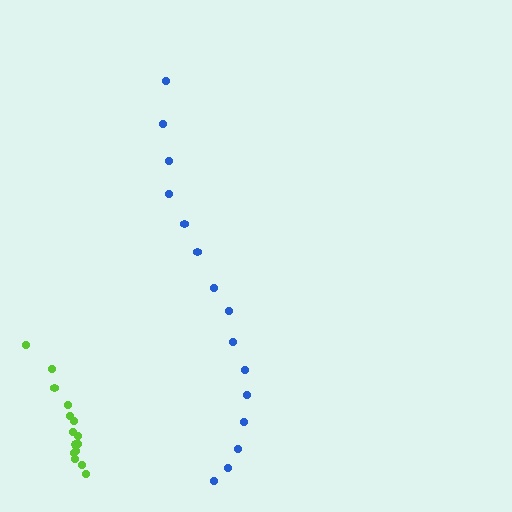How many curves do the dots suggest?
There are 2 distinct paths.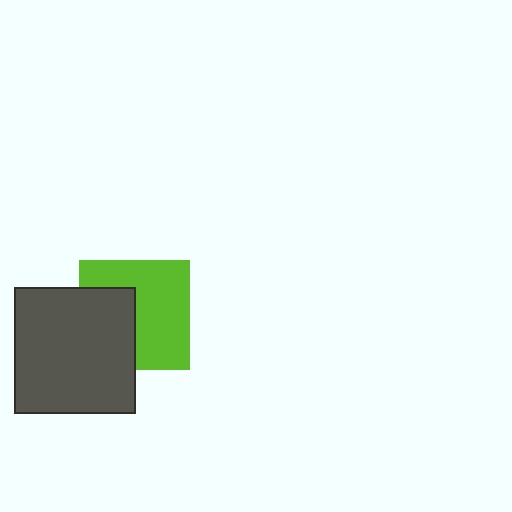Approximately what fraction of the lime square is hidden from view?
Roughly 38% of the lime square is hidden behind the dark gray rectangle.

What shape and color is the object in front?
The object in front is a dark gray rectangle.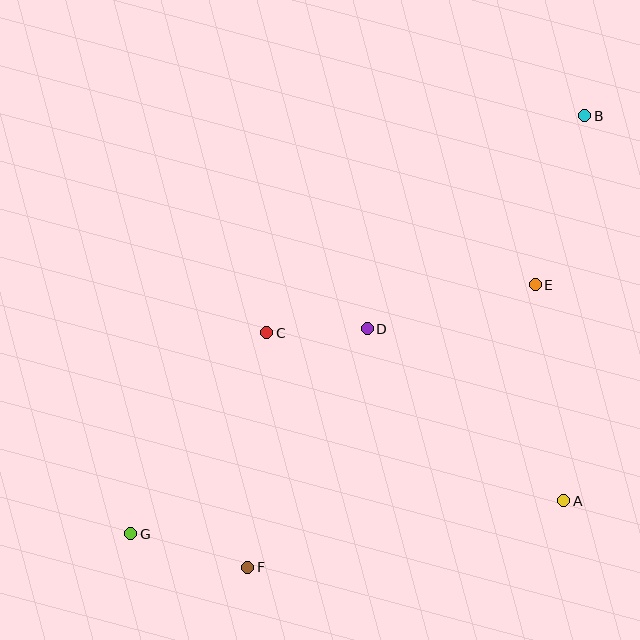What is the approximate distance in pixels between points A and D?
The distance between A and D is approximately 261 pixels.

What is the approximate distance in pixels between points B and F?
The distance between B and F is approximately 563 pixels.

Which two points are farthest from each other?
Points B and G are farthest from each other.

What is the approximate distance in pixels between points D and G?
The distance between D and G is approximately 313 pixels.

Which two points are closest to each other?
Points C and D are closest to each other.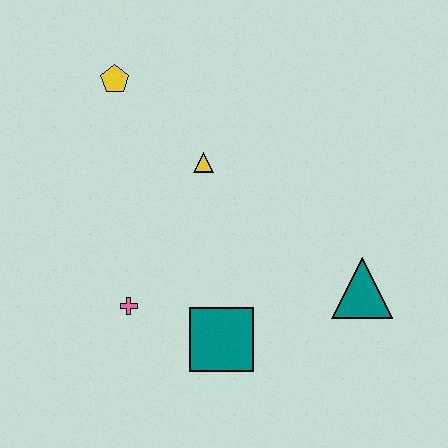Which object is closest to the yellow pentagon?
The yellow triangle is closest to the yellow pentagon.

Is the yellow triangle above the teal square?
Yes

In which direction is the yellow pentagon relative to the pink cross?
The yellow pentagon is above the pink cross.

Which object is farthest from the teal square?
The yellow pentagon is farthest from the teal square.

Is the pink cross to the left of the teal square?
Yes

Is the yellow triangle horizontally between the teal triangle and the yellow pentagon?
Yes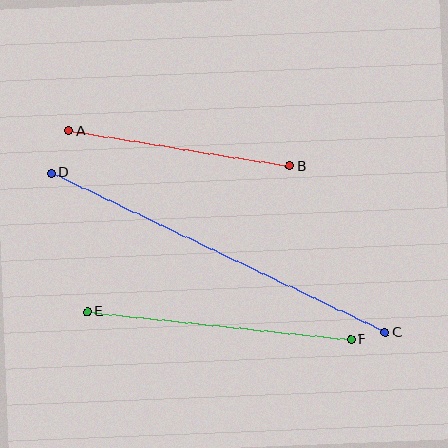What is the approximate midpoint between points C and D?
The midpoint is at approximately (218, 253) pixels.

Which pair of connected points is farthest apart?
Points C and D are farthest apart.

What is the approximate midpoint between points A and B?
The midpoint is at approximately (179, 148) pixels.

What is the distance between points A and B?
The distance is approximately 223 pixels.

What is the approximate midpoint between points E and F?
The midpoint is at approximately (219, 325) pixels.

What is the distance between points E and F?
The distance is approximately 265 pixels.